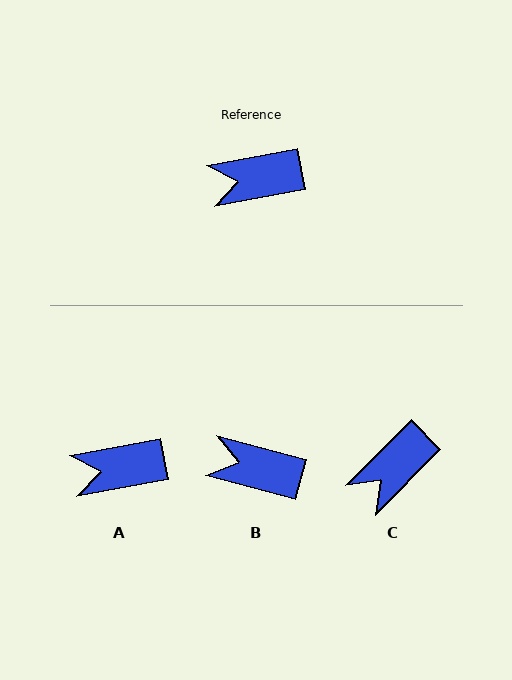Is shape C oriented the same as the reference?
No, it is off by about 34 degrees.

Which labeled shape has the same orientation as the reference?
A.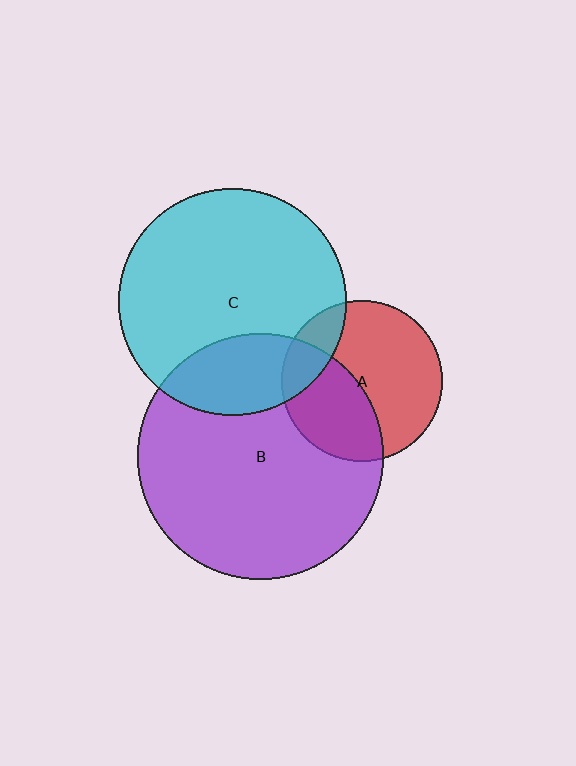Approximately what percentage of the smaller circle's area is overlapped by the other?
Approximately 25%.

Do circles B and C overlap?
Yes.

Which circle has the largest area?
Circle B (purple).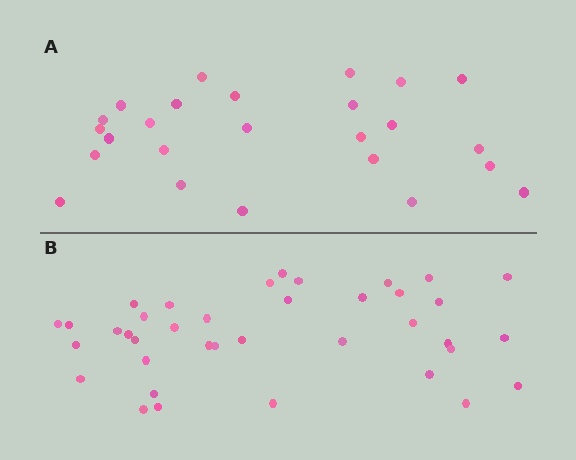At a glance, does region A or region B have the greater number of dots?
Region B (the bottom region) has more dots.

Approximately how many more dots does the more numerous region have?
Region B has approximately 15 more dots than region A.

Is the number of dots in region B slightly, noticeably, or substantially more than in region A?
Region B has substantially more. The ratio is roughly 1.5 to 1.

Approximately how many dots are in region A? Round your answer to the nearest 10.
About 20 dots. (The exact count is 25, which rounds to 20.)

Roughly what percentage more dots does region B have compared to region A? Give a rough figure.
About 50% more.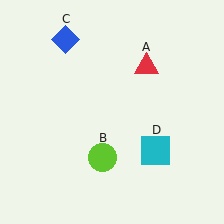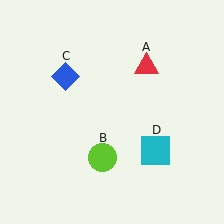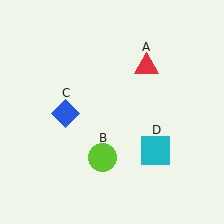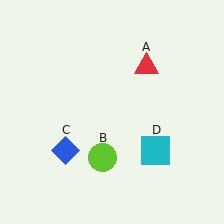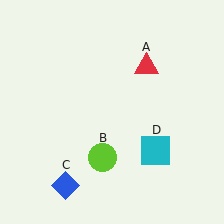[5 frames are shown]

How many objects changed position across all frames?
1 object changed position: blue diamond (object C).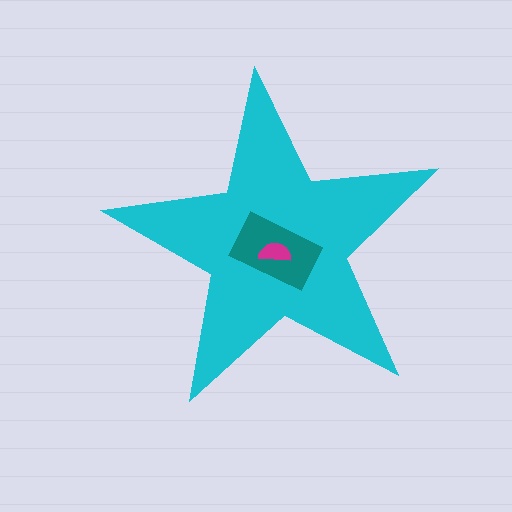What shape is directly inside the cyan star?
The teal rectangle.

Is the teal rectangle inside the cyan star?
Yes.